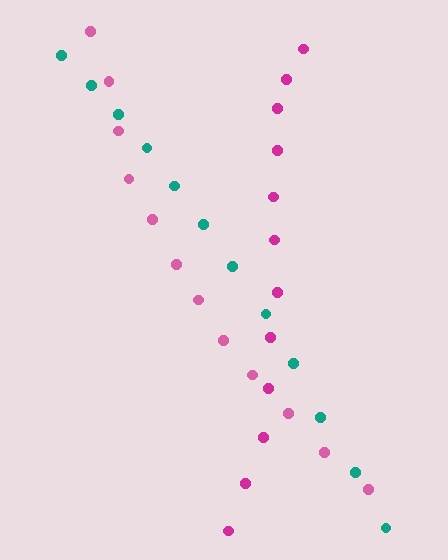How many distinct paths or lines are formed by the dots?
There are 3 distinct paths.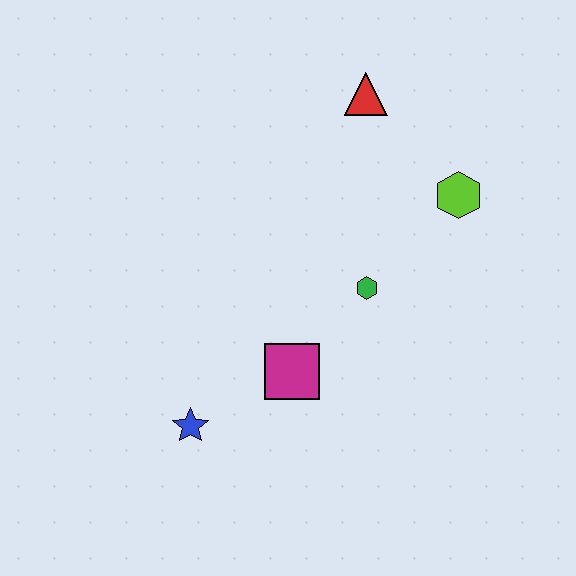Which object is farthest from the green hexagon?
The blue star is farthest from the green hexagon.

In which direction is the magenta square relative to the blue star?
The magenta square is to the right of the blue star.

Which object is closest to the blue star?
The magenta square is closest to the blue star.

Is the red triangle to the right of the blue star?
Yes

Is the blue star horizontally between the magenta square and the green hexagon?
No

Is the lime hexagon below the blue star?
No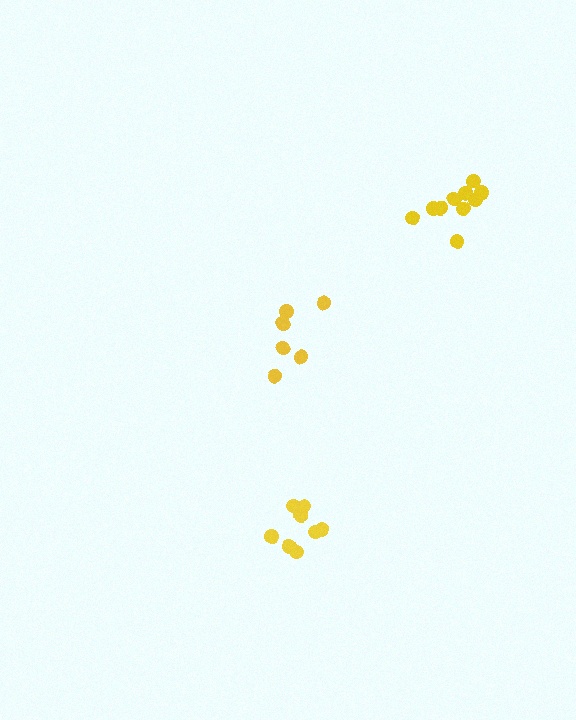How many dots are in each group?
Group 1: 6 dots, Group 2: 8 dots, Group 3: 10 dots (24 total).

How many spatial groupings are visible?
There are 3 spatial groupings.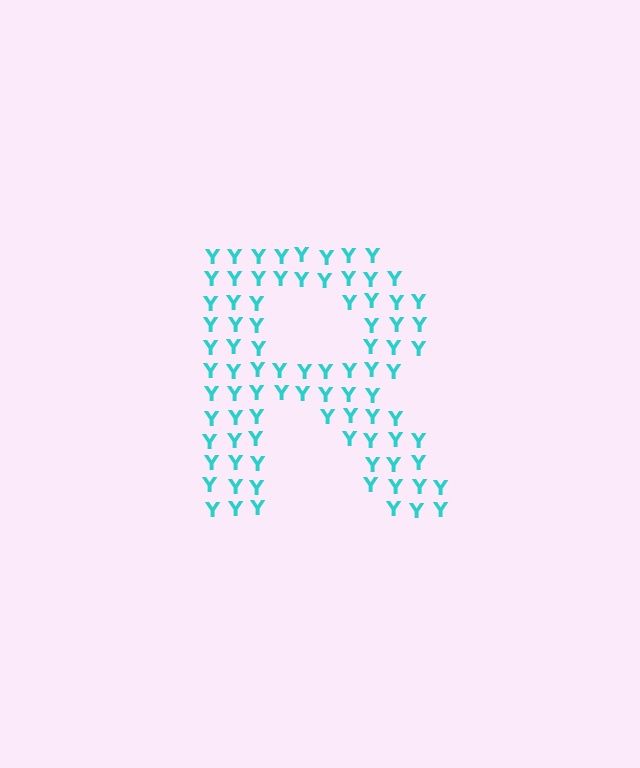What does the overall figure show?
The overall figure shows the letter R.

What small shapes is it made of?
It is made of small letter Y's.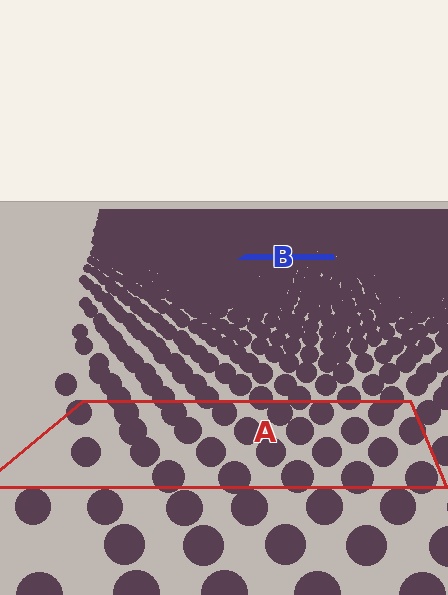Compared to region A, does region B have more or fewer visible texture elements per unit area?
Region B has more texture elements per unit area — they are packed more densely because it is farther away.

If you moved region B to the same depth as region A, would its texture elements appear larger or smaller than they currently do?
They would appear larger. At a closer depth, the same texture elements are projected at a bigger on-screen size.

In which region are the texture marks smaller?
The texture marks are smaller in region B, because it is farther away.